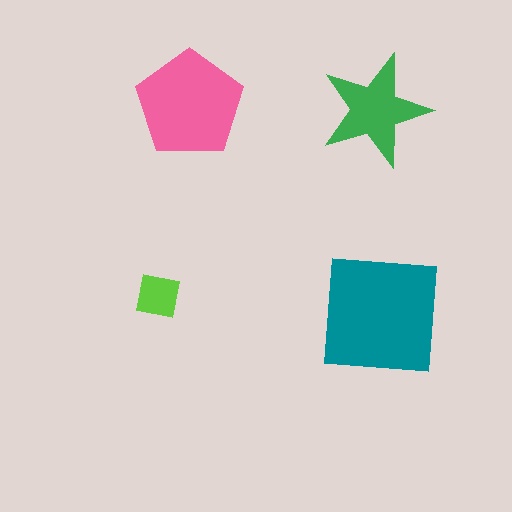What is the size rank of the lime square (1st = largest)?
4th.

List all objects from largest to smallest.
The teal square, the pink pentagon, the green star, the lime square.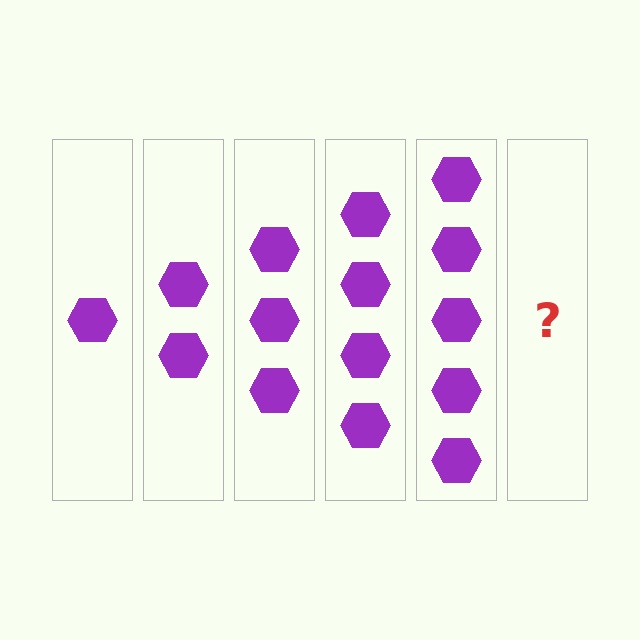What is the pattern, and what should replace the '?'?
The pattern is that each step adds one more hexagon. The '?' should be 6 hexagons.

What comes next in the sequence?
The next element should be 6 hexagons.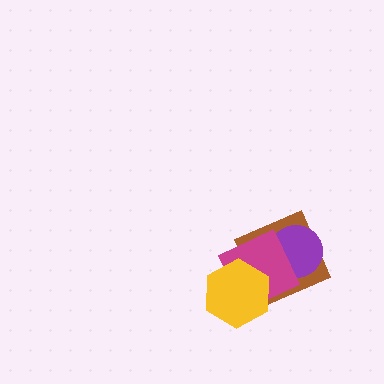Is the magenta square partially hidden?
Yes, it is partially covered by another shape.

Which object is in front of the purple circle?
The magenta square is in front of the purple circle.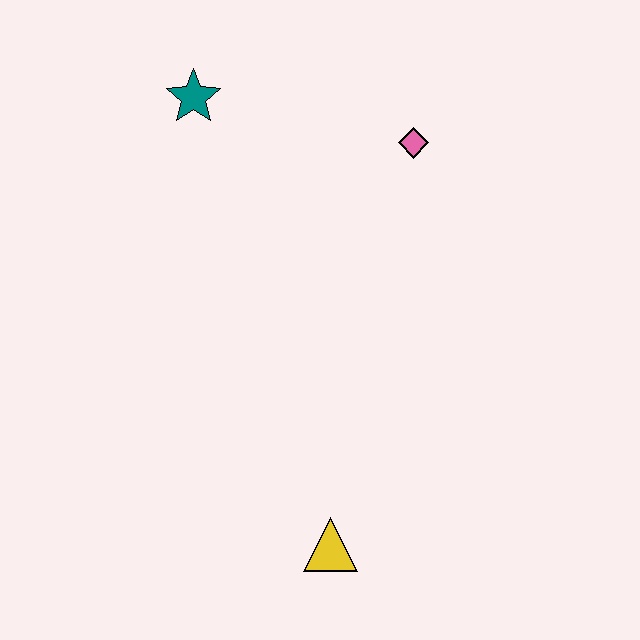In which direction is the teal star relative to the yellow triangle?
The teal star is above the yellow triangle.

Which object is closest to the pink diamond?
The teal star is closest to the pink diamond.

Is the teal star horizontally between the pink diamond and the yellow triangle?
No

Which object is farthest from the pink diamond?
The yellow triangle is farthest from the pink diamond.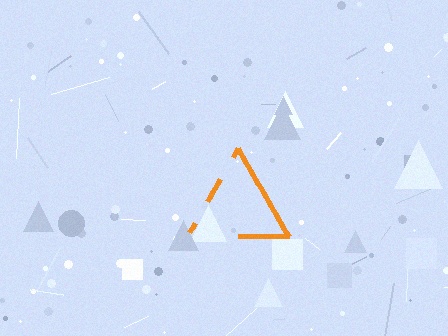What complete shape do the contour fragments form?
The contour fragments form a triangle.